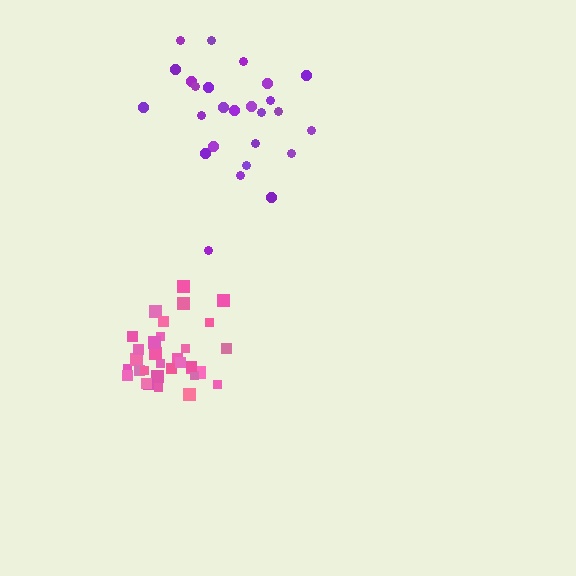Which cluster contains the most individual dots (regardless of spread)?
Pink (33).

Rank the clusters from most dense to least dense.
pink, purple.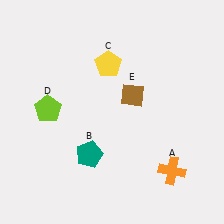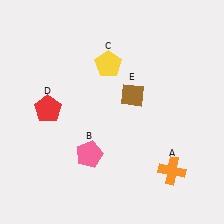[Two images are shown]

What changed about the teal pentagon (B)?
In Image 1, B is teal. In Image 2, it changed to pink.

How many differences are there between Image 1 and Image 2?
There are 2 differences between the two images.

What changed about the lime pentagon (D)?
In Image 1, D is lime. In Image 2, it changed to red.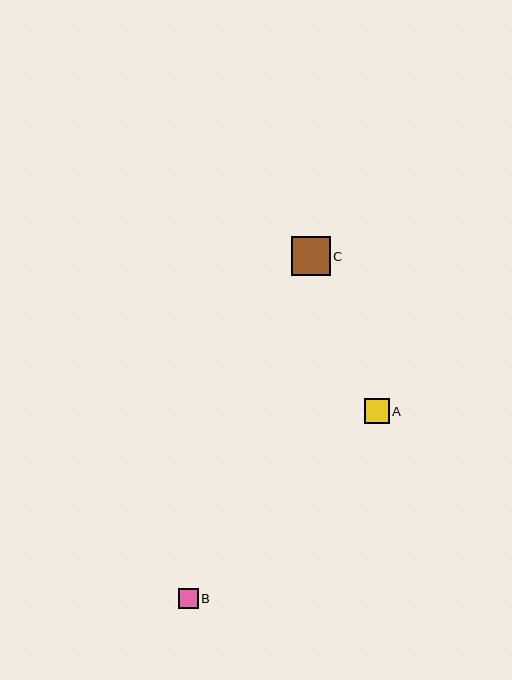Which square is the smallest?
Square B is the smallest with a size of approximately 19 pixels.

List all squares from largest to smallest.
From largest to smallest: C, A, B.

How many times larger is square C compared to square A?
Square C is approximately 1.5 times the size of square A.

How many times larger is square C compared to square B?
Square C is approximately 2.0 times the size of square B.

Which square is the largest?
Square C is the largest with a size of approximately 39 pixels.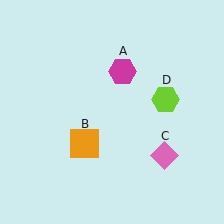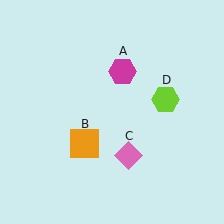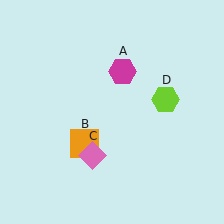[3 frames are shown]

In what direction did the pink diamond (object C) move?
The pink diamond (object C) moved left.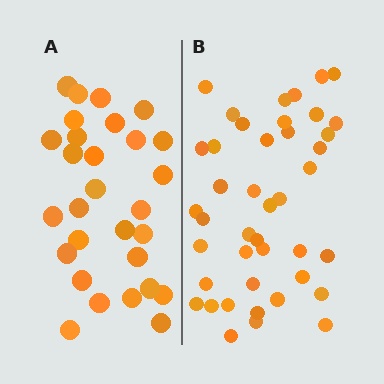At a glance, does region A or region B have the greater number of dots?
Region B (the right region) has more dots.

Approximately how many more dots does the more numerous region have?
Region B has approximately 15 more dots than region A.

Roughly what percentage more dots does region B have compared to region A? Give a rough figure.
About 45% more.